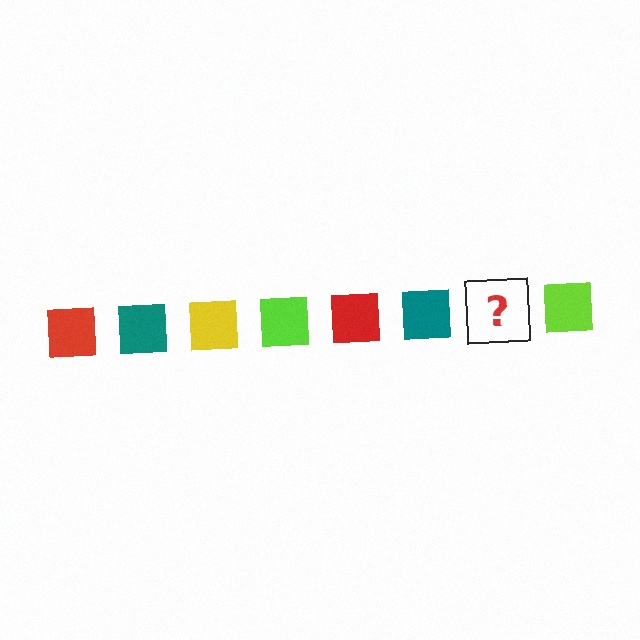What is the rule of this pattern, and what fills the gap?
The rule is that the pattern cycles through red, teal, yellow, lime squares. The gap should be filled with a yellow square.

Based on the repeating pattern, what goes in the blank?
The blank should be a yellow square.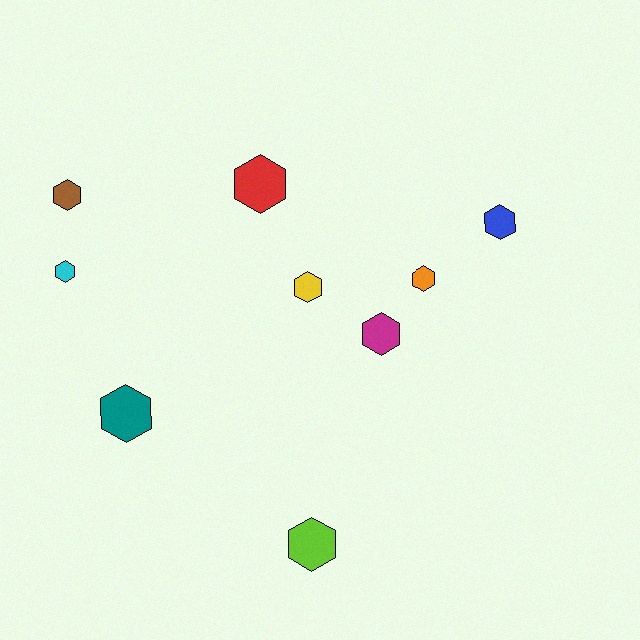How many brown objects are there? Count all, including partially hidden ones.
There is 1 brown object.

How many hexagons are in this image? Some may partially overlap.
There are 9 hexagons.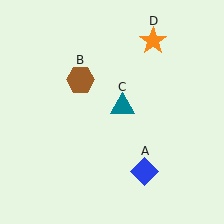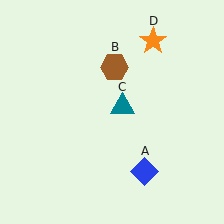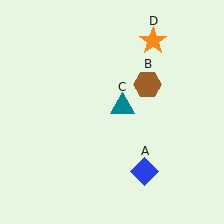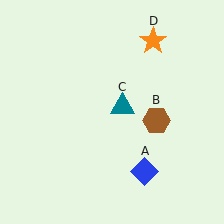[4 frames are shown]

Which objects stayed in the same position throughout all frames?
Blue diamond (object A) and teal triangle (object C) and orange star (object D) remained stationary.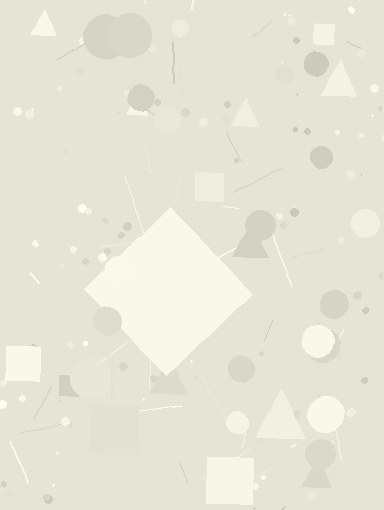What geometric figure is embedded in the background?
A diamond is embedded in the background.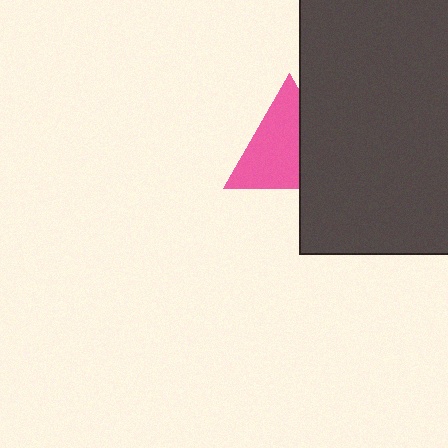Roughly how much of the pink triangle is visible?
About half of it is visible (roughly 64%).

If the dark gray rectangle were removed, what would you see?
You would see the complete pink triangle.